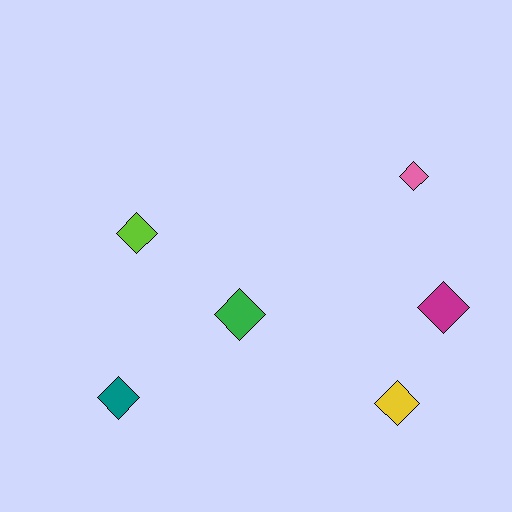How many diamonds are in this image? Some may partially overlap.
There are 6 diamonds.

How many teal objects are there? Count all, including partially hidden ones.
There is 1 teal object.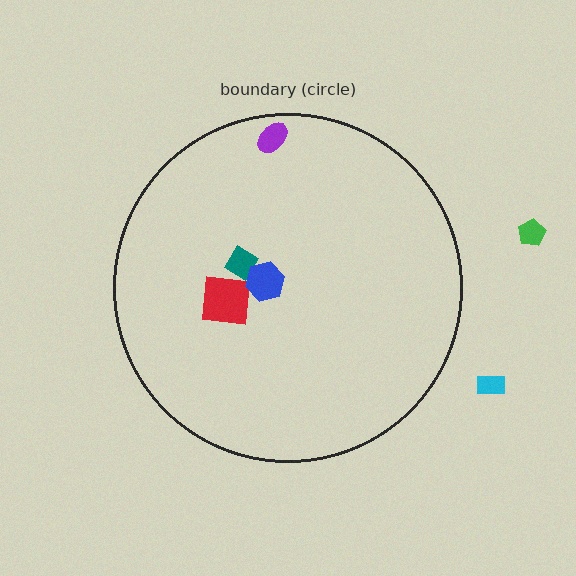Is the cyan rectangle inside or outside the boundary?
Outside.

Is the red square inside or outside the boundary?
Inside.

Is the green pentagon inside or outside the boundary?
Outside.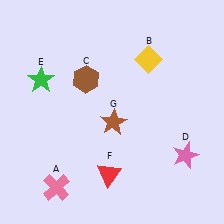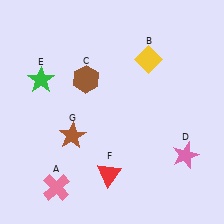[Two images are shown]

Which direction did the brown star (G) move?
The brown star (G) moved left.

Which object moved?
The brown star (G) moved left.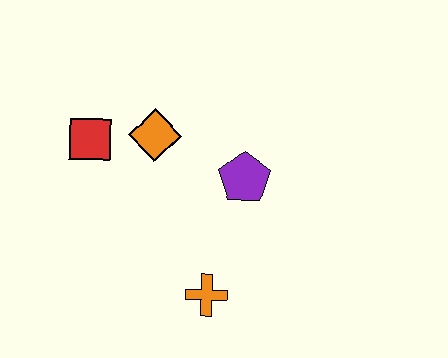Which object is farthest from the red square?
The orange cross is farthest from the red square.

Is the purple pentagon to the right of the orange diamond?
Yes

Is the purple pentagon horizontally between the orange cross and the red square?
No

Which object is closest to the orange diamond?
The red square is closest to the orange diamond.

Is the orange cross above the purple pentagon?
No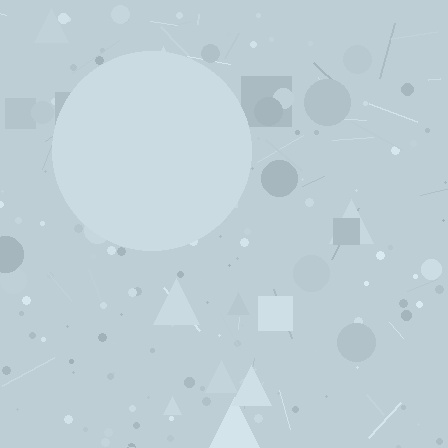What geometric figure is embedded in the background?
A circle is embedded in the background.